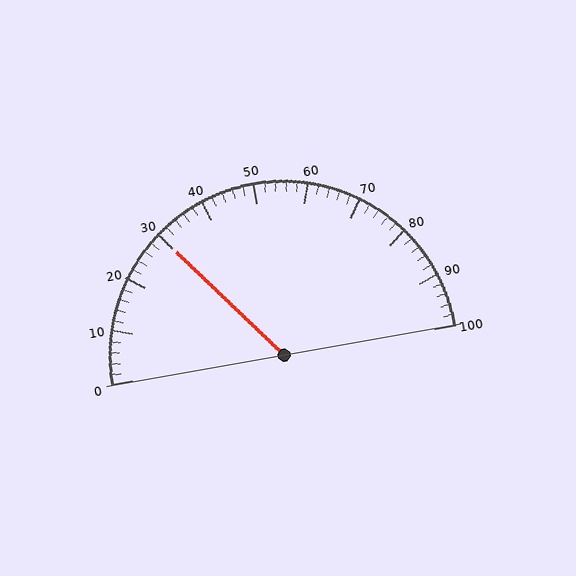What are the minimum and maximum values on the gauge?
The gauge ranges from 0 to 100.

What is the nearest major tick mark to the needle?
The nearest major tick mark is 30.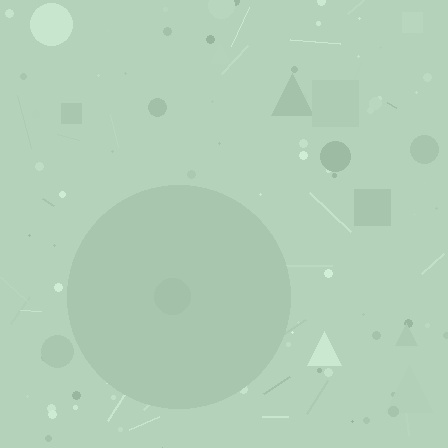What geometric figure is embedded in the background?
A circle is embedded in the background.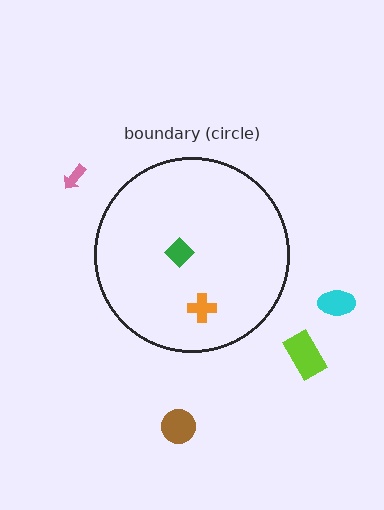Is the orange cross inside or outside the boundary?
Inside.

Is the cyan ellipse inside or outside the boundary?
Outside.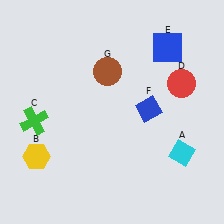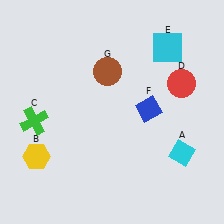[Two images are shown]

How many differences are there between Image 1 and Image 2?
There is 1 difference between the two images.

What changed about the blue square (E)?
In Image 1, E is blue. In Image 2, it changed to cyan.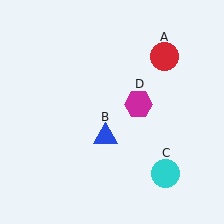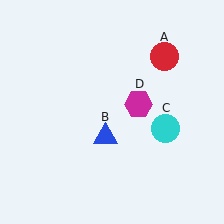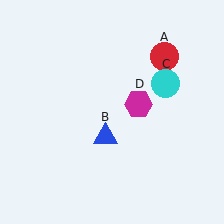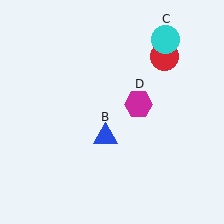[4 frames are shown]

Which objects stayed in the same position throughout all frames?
Red circle (object A) and blue triangle (object B) and magenta hexagon (object D) remained stationary.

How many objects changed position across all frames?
1 object changed position: cyan circle (object C).